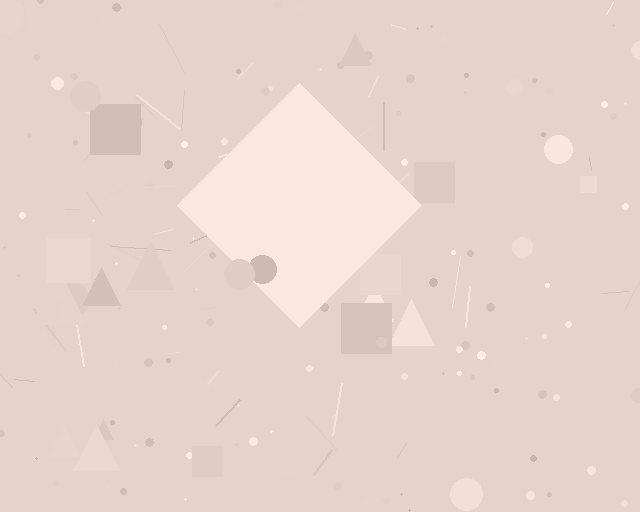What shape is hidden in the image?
A diamond is hidden in the image.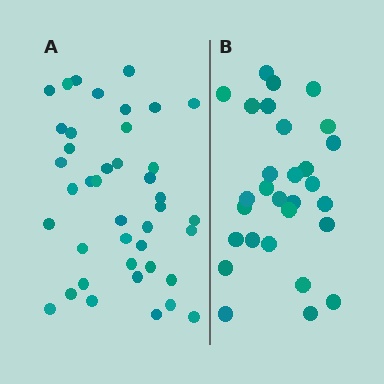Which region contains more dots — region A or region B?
Region A (the left region) has more dots.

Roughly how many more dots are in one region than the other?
Region A has roughly 12 or so more dots than region B.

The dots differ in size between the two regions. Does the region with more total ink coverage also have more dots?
No. Region B has more total ink coverage because its dots are larger, but region A actually contains more individual dots. Total area can be misleading — the number of items is what matters here.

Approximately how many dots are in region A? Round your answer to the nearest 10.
About 40 dots. (The exact count is 41, which rounds to 40.)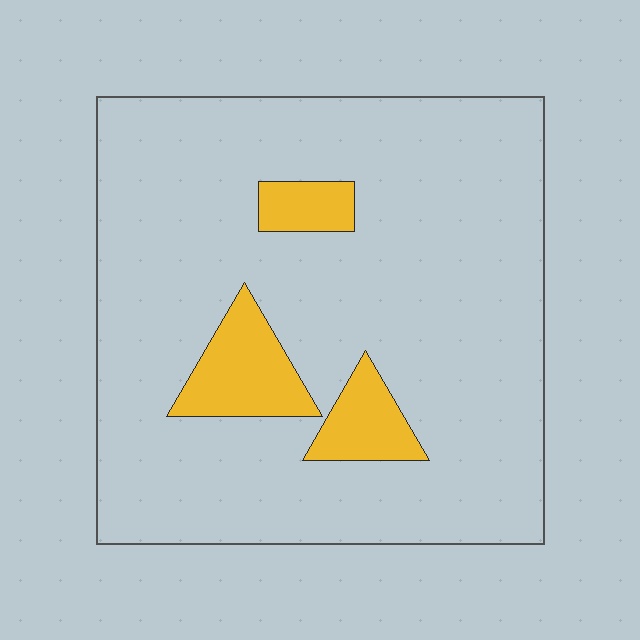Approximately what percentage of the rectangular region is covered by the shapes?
Approximately 10%.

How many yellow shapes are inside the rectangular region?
3.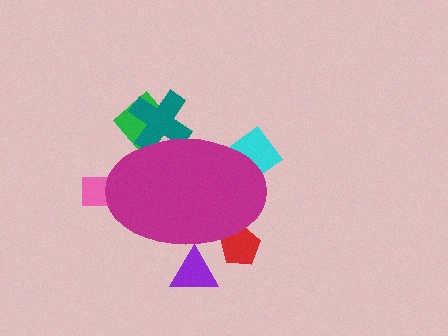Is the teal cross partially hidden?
Yes, the teal cross is partially hidden behind the magenta ellipse.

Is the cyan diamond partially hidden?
Yes, the cyan diamond is partially hidden behind the magenta ellipse.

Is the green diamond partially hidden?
Yes, the green diamond is partially hidden behind the magenta ellipse.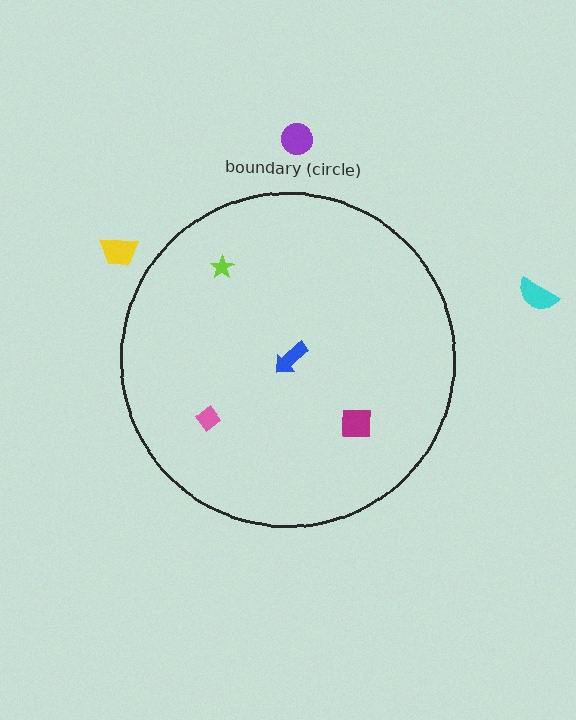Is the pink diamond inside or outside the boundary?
Inside.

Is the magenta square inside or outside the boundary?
Inside.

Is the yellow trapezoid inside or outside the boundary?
Outside.